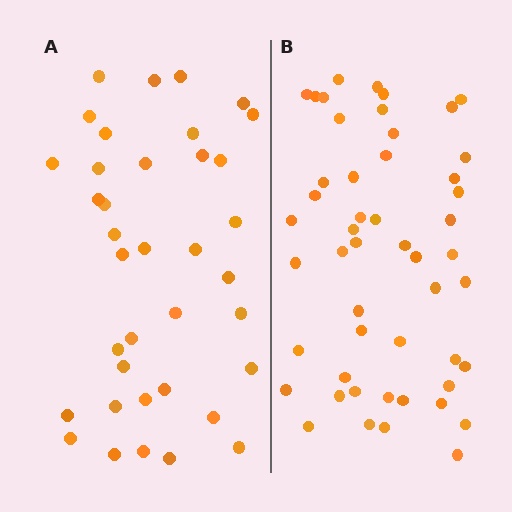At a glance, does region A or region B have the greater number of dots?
Region B (the right region) has more dots.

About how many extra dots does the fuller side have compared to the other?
Region B has approximately 15 more dots than region A.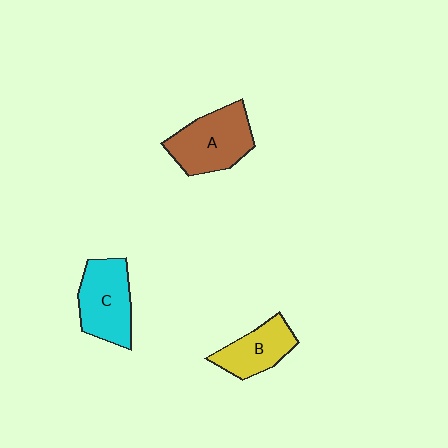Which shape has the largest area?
Shape A (brown).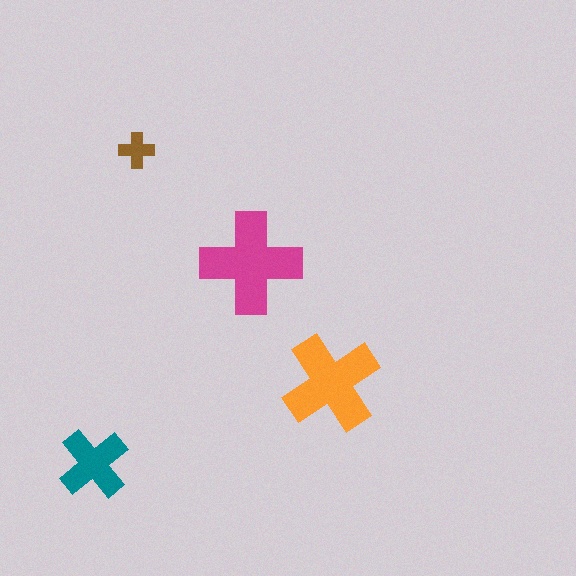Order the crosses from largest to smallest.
the magenta one, the orange one, the teal one, the brown one.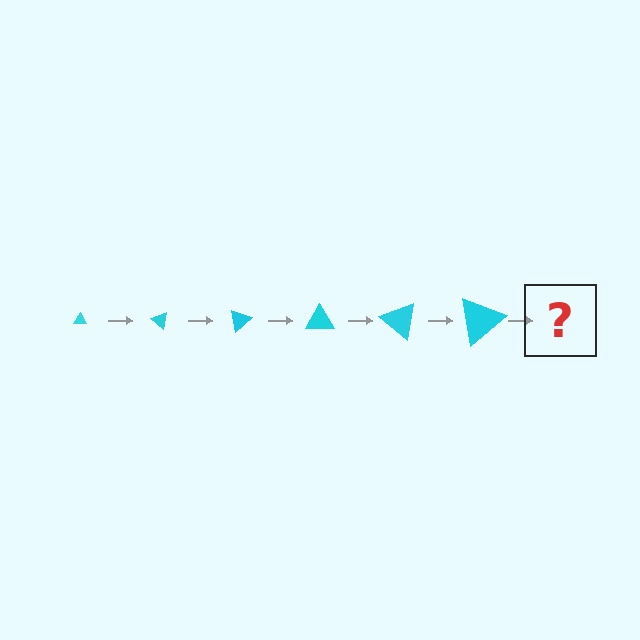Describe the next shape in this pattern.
It should be a triangle, larger than the previous one and rotated 240 degrees from the start.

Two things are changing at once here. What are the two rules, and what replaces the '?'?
The two rules are that the triangle grows larger each step and it rotates 40 degrees each step. The '?' should be a triangle, larger than the previous one and rotated 240 degrees from the start.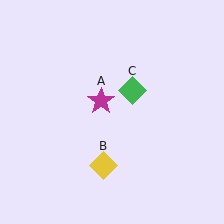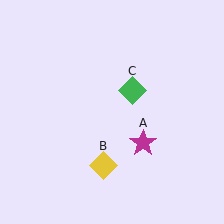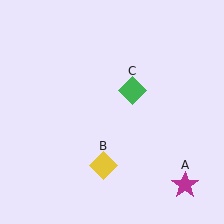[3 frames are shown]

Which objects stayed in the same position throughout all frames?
Yellow diamond (object B) and green diamond (object C) remained stationary.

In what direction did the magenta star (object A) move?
The magenta star (object A) moved down and to the right.